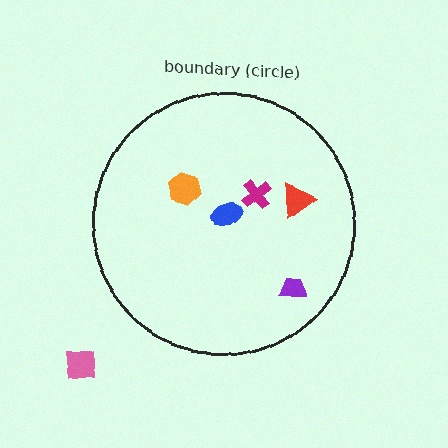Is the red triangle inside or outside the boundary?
Inside.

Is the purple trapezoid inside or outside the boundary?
Inside.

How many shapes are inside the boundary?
5 inside, 1 outside.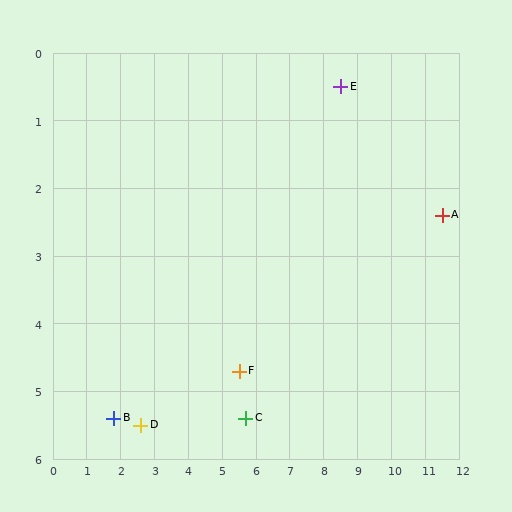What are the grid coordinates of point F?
Point F is at approximately (5.5, 4.7).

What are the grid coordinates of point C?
Point C is at approximately (5.7, 5.4).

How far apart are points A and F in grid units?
Points A and F are about 6.4 grid units apart.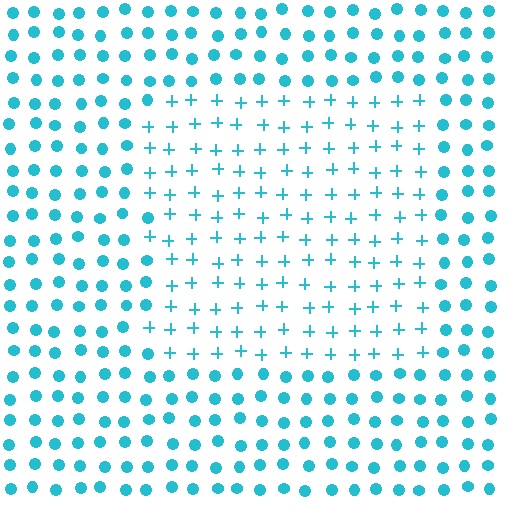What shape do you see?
I see a rectangle.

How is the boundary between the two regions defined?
The boundary is defined by a change in element shape: plus signs inside vs. circles outside. All elements share the same color and spacing.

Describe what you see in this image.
The image is filled with small cyan elements arranged in a uniform grid. A rectangle-shaped region contains plus signs, while the surrounding area contains circles. The boundary is defined purely by the change in element shape.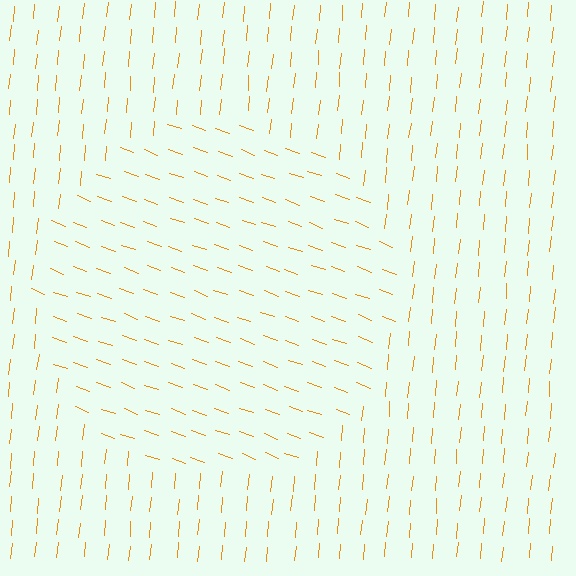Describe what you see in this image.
The image is filled with small orange line segments. A circle region in the image has lines oriented differently from the surrounding lines, creating a visible texture boundary.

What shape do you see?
I see a circle.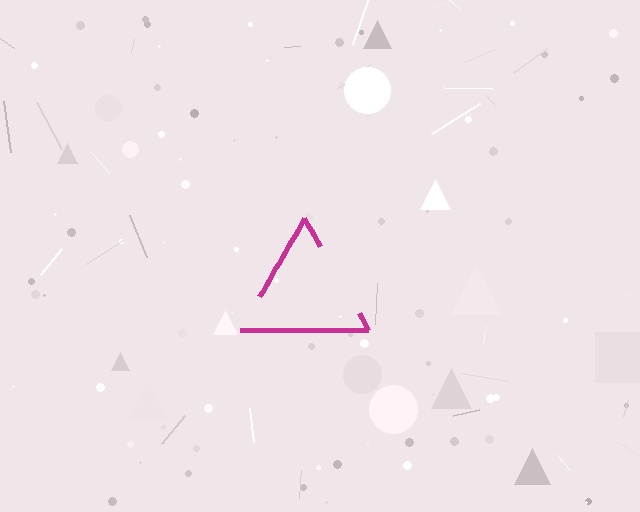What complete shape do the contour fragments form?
The contour fragments form a triangle.